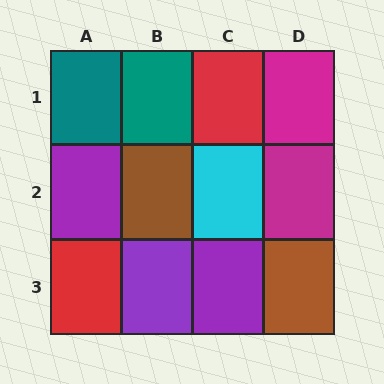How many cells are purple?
3 cells are purple.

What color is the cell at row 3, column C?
Purple.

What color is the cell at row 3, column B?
Purple.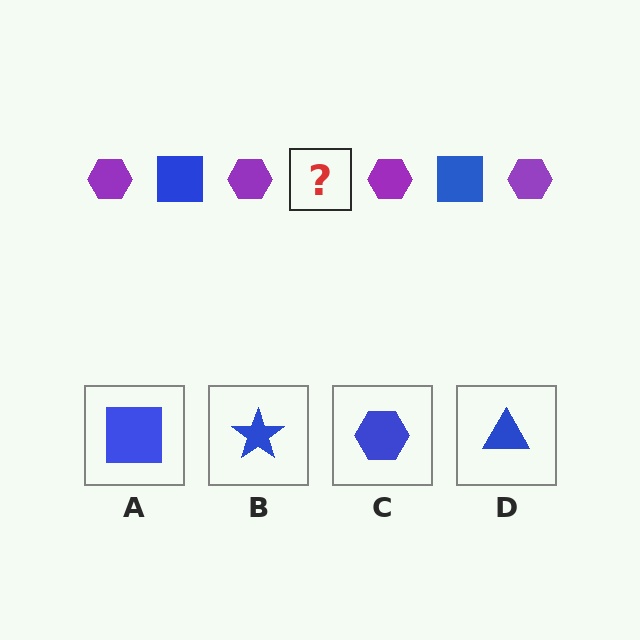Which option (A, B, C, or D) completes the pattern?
A.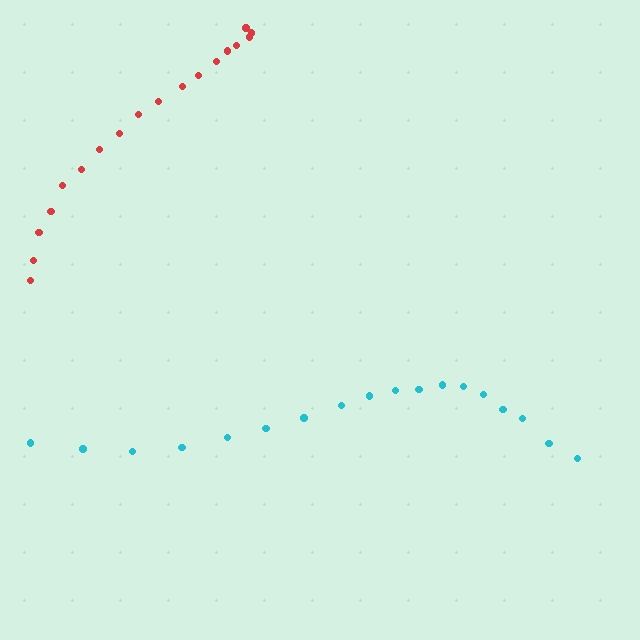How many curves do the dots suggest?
There are 2 distinct paths.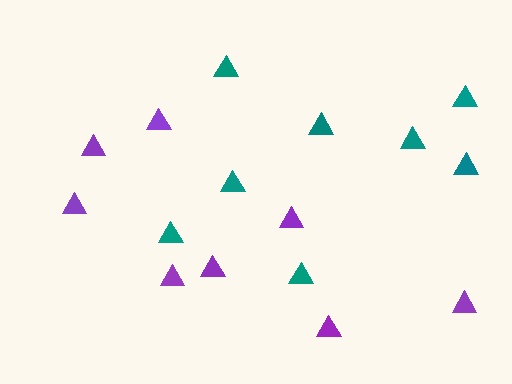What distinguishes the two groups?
There are 2 groups: one group of teal triangles (8) and one group of purple triangles (8).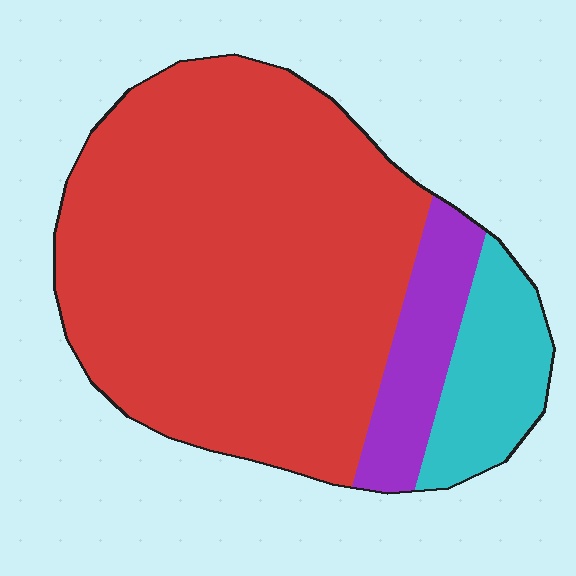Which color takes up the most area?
Red, at roughly 75%.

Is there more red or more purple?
Red.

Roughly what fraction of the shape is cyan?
Cyan covers around 15% of the shape.